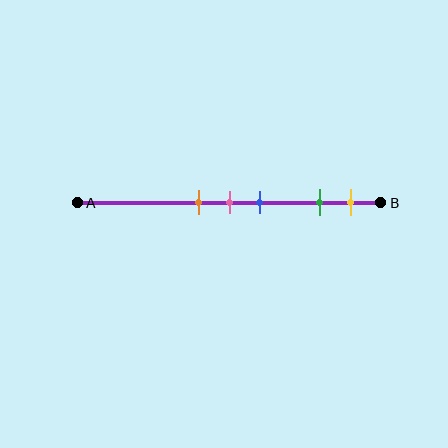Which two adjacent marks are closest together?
The orange and pink marks are the closest adjacent pair.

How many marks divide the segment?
There are 5 marks dividing the segment.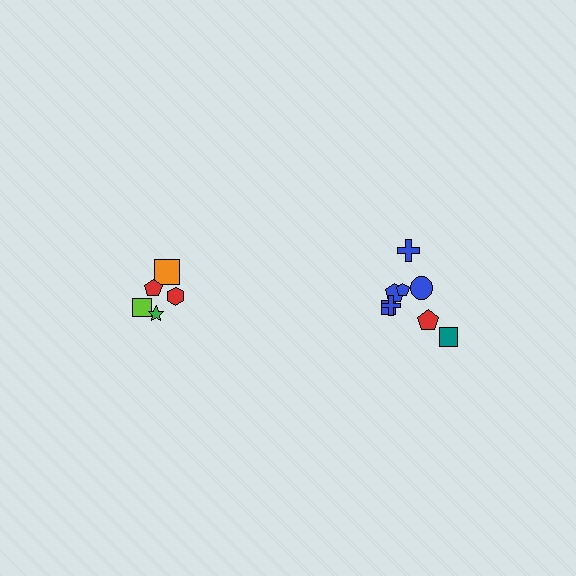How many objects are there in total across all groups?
There are 13 objects.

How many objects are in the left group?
There are 5 objects.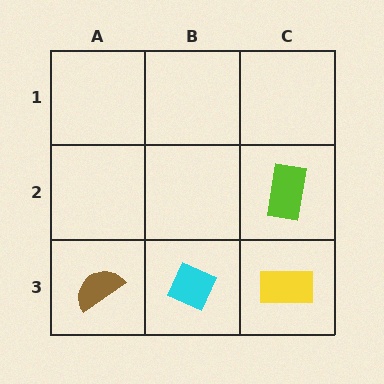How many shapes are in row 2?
1 shape.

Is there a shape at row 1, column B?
No, that cell is empty.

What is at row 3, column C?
A yellow rectangle.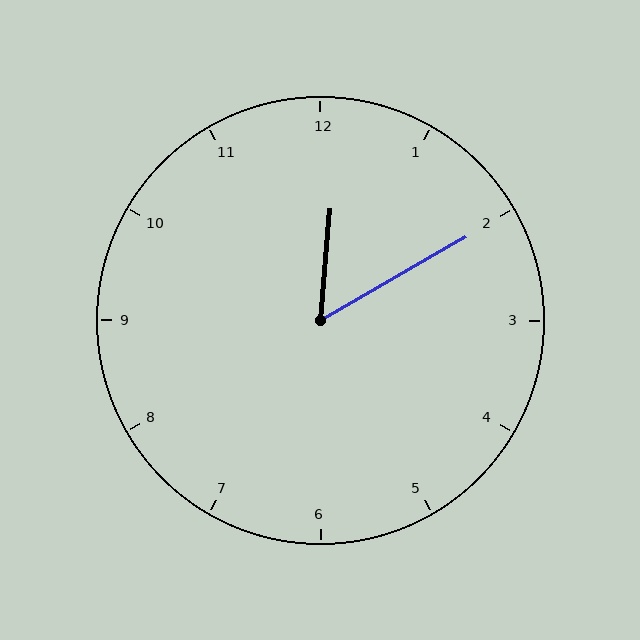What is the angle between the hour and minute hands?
Approximately 55 degrees.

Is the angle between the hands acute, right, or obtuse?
It is acute.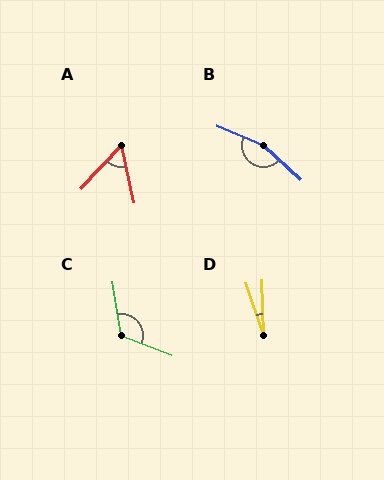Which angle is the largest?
B, at approximately 160 degrees.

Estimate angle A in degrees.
Approximately 56 degrees.